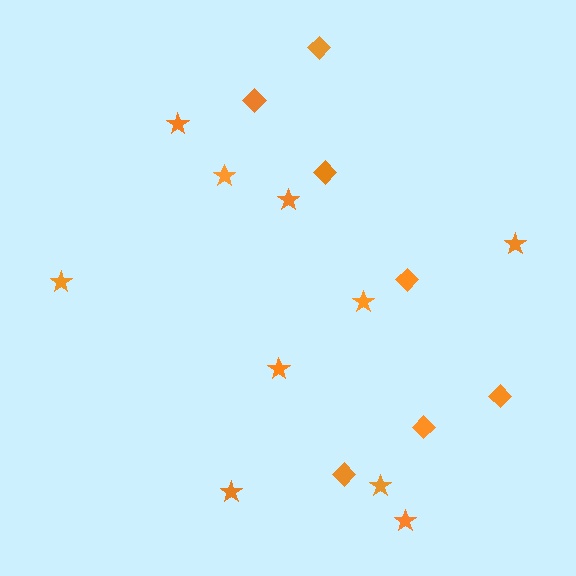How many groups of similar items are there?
There are 2 groups: one group of stars (10) and one group of diamonds (7).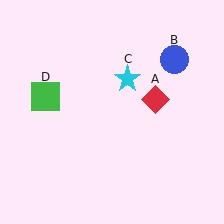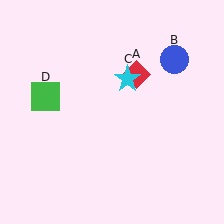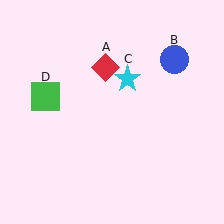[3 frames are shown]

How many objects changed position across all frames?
1 object changed position: red diamond (object A).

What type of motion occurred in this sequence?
The red diamond (object A) rotated counterclockwise around the center of the scene.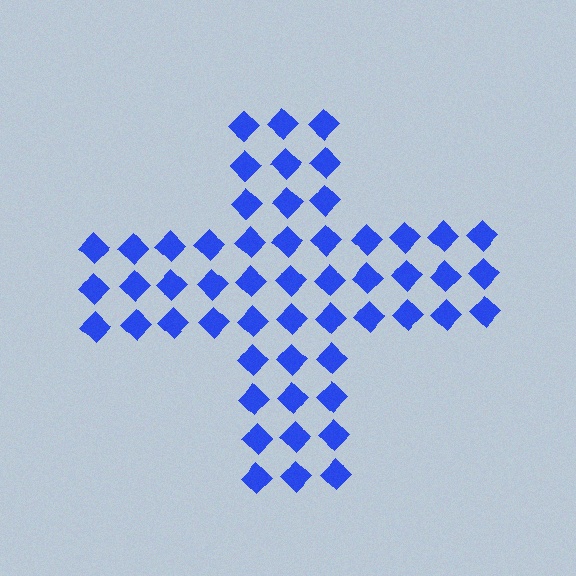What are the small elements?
The small elements are diamonds.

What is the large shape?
The large shape is a cross.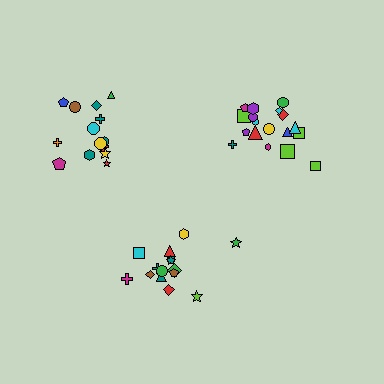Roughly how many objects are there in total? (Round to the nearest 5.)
Roughly 50 objects in total.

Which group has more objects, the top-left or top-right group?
The top-right group.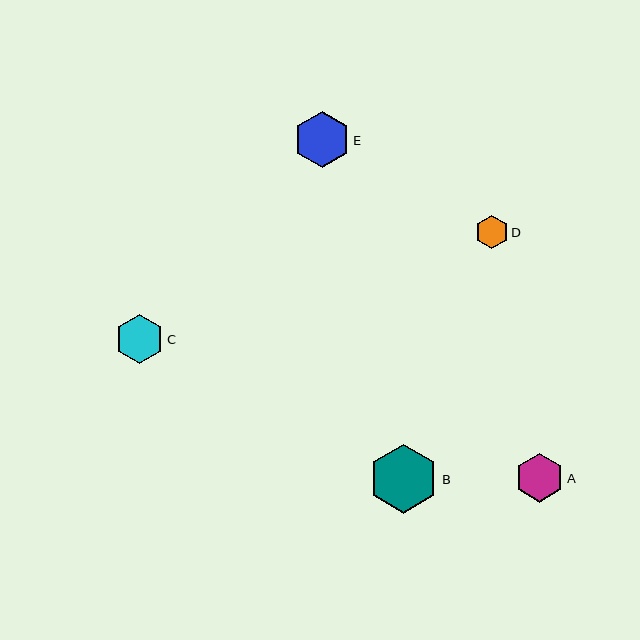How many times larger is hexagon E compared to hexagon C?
Hexagon E is approximately 1.2 times the size of hexagon C.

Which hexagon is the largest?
Hexagon B is the largest with a size of approximately 69 pixels.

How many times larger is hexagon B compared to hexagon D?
Hexagon B is approximately 2.1 times the size of hexagon D.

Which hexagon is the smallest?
Hexagon D is the smallest with a size of approximately 33 pixels.